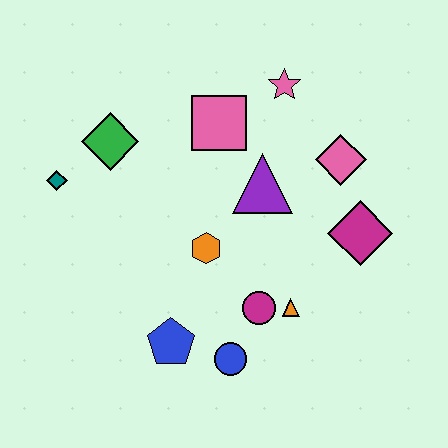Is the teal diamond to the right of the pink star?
No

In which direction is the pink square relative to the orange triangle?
The pink square is above the orange triangle.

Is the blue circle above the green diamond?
No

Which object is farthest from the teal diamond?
The magenta diamond is farthest from the teal diamond.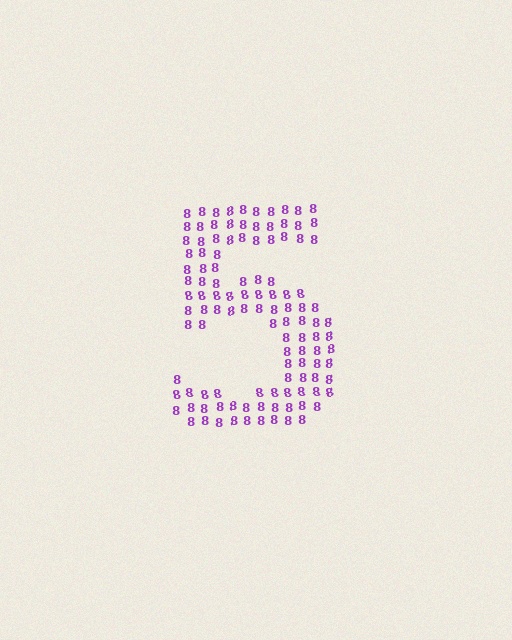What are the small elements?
The small elements are digit 8's.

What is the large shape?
The large shape is the digit 5.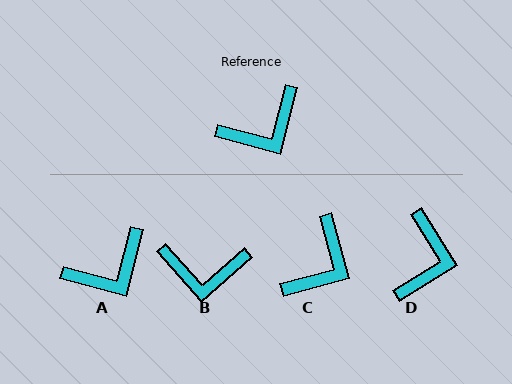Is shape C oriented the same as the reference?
No, it is off by about 30 degrees.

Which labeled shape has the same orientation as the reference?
A.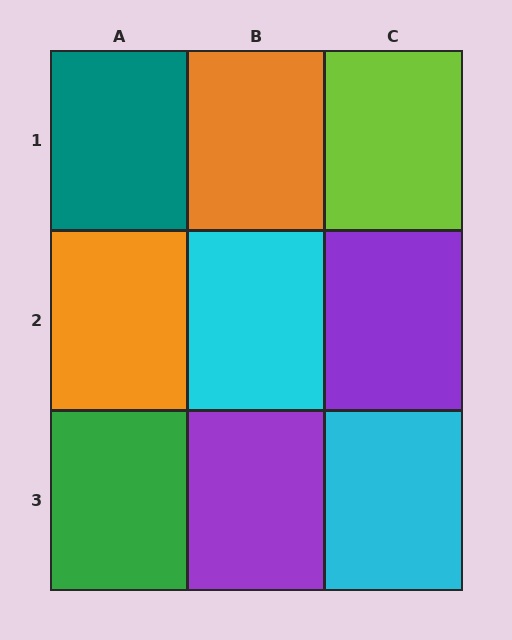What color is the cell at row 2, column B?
Cyan.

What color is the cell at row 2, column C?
Purple.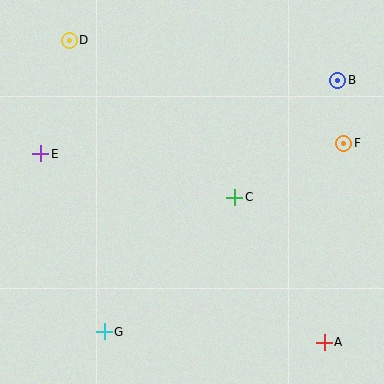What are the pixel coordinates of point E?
Point E is at (41, 154).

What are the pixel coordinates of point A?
Point A is at (324, 342).